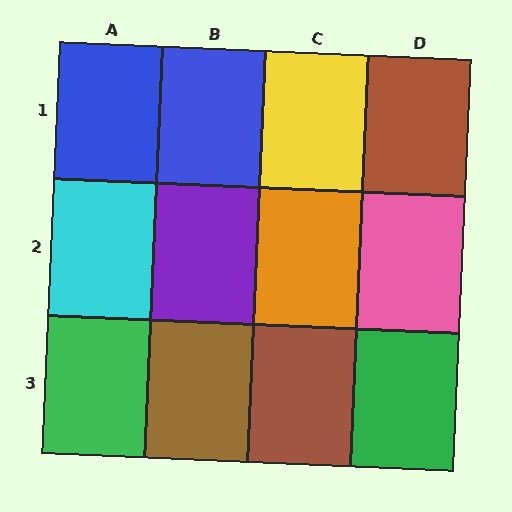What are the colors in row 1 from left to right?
Blue, blue, yellow, brown.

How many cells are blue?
2 cells are blue.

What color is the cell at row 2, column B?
Purple.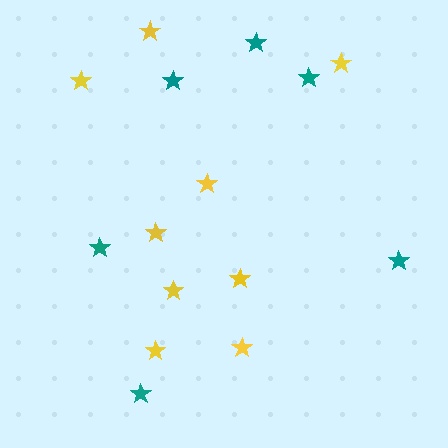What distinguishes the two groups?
There are 2 groups: one group of yellow stars (9) and one group of teal stars (6).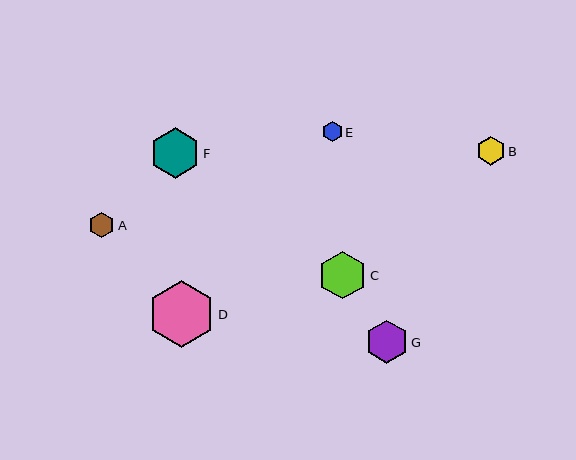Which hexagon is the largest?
Hexagon D is the largest with a size of approximately 67 pixels.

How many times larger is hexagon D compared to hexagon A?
Hexagon D is approximately 2.6 times the size of hexagon A.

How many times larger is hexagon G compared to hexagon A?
Hexagon G is approximately 1.7 times the size of hexagon A.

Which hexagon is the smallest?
Hexagon E is the smallest with a size of approximately 21 pixels.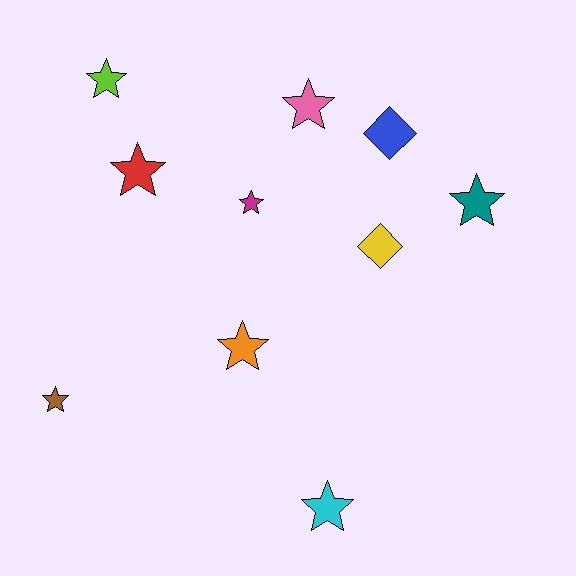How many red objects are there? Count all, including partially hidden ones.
There is 1 red object.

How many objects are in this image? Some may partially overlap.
There are 10 objects.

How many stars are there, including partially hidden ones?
There are 8 stars.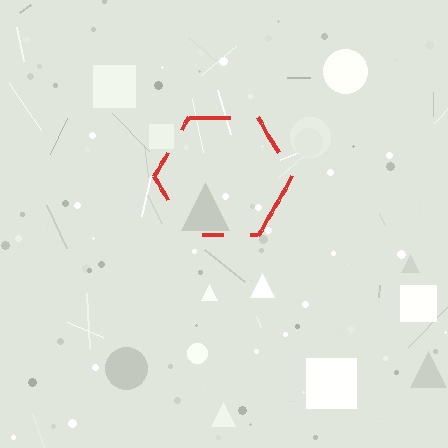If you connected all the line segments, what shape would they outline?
They would outline a hexagon.